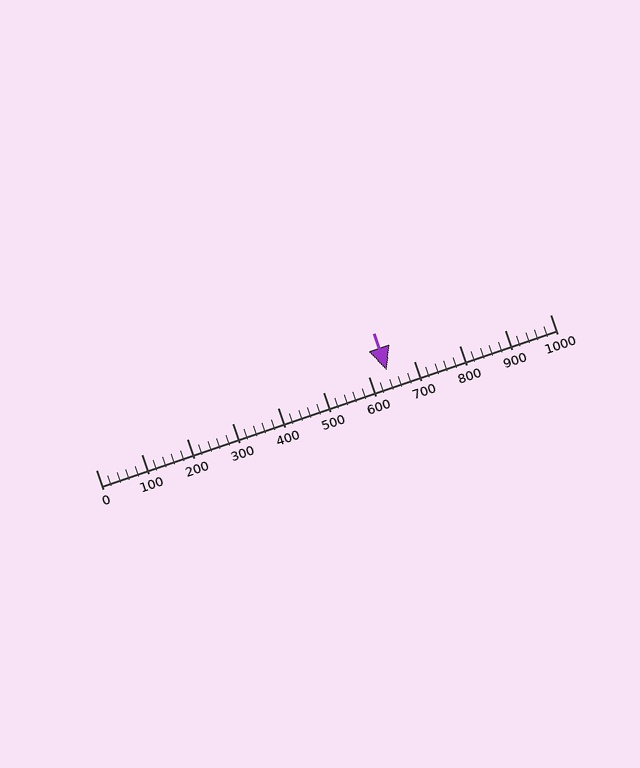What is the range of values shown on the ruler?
The ruler shows values from 0 to 1000.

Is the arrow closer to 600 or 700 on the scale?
The arrow is closer to 600.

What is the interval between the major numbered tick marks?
The major tick marks are spaced 100 units apart.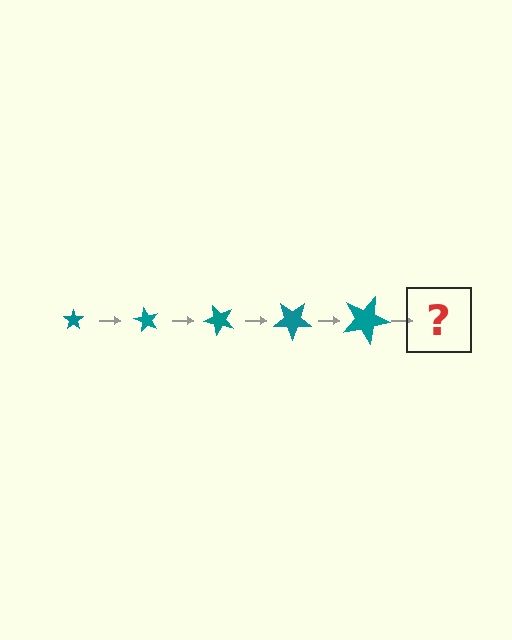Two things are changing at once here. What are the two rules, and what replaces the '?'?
The two rules are that the star grows larger each step and it rotates 60 degrees each step. The '?' should be a star, larger than the previous one and rotated 300 degrees from the start.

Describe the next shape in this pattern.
It should be a star, larger than the previous one and rotated 300 degrees from the start.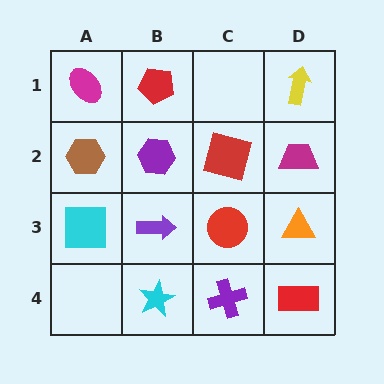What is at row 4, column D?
A red rectangle.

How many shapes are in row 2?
4 shapes.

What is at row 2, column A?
A brown hexagon.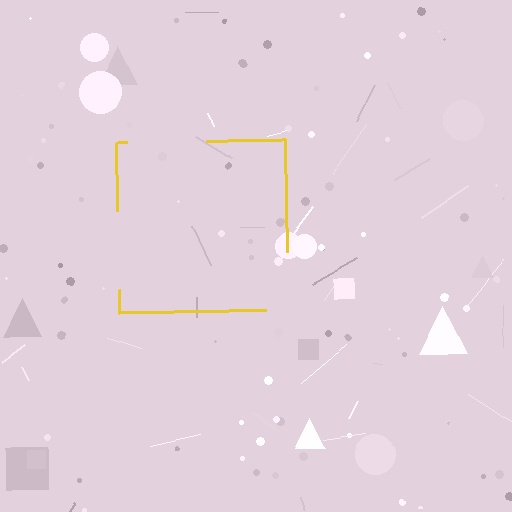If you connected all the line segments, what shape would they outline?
They would outline a square.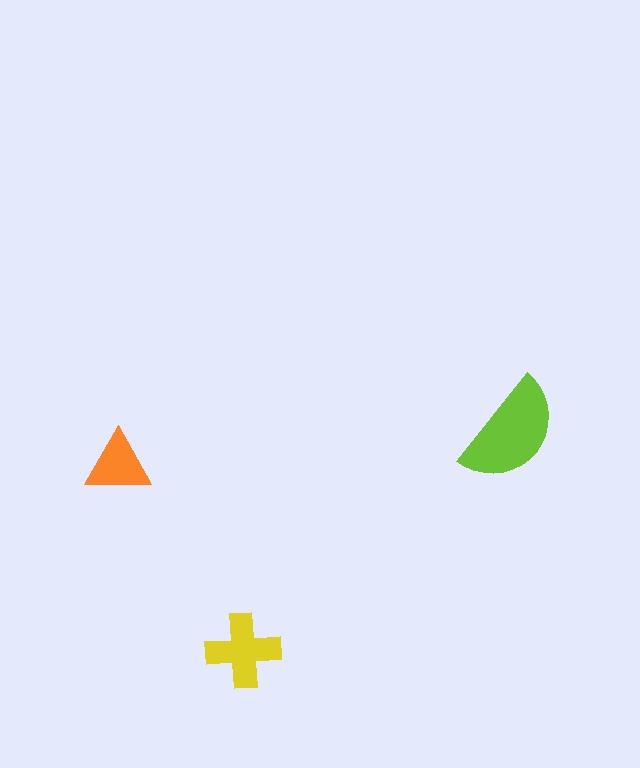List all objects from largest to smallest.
The lime semicircle, the yellow cross, the orange triangle.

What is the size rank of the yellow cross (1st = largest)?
2nd.